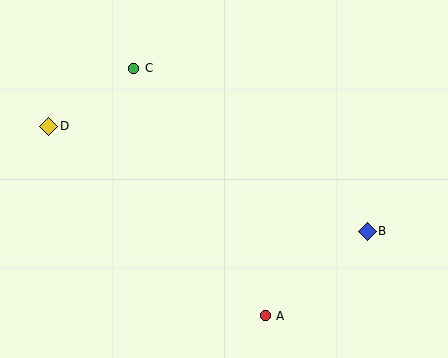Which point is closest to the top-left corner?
Point D is closest to the top-left corner.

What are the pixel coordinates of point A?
Point A is at (265, 316).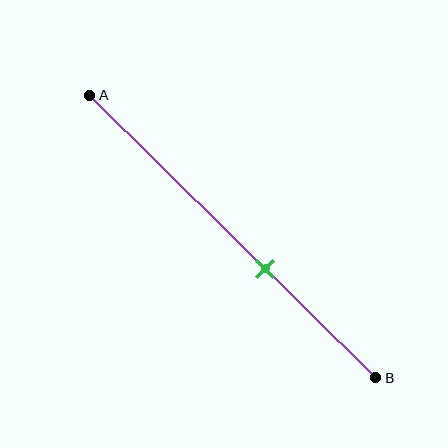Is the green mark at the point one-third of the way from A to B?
No, the mark is at about 60% from A, not at the 33% one-third point.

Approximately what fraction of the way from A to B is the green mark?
The green mark is approximately 60% of the way from A to B.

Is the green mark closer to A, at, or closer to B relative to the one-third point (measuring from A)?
The green mark is closer to point B than the one-third point of segment AB.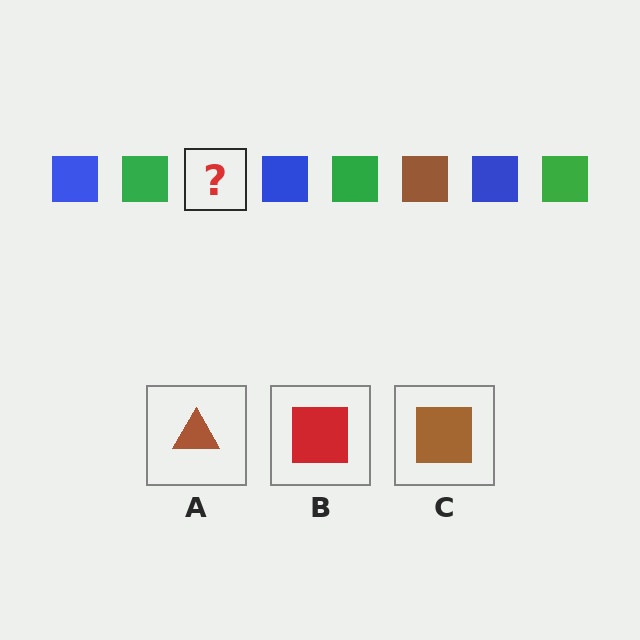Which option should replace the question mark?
Option C.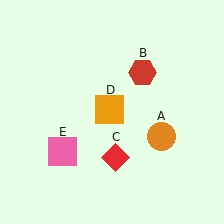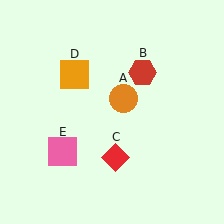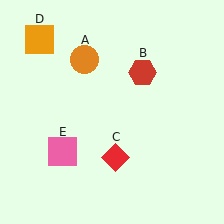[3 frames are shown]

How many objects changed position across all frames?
2 objects changed position: orange circle (object A), orange square (object D).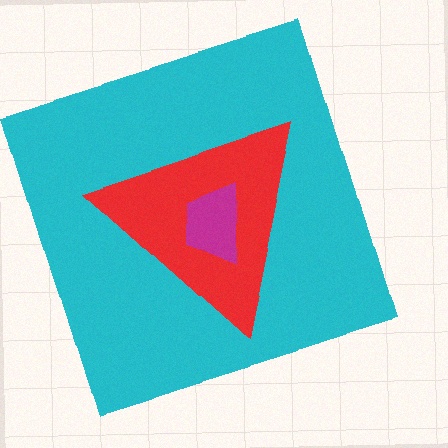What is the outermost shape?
The cyan square.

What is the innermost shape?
The magenta trapezoid.